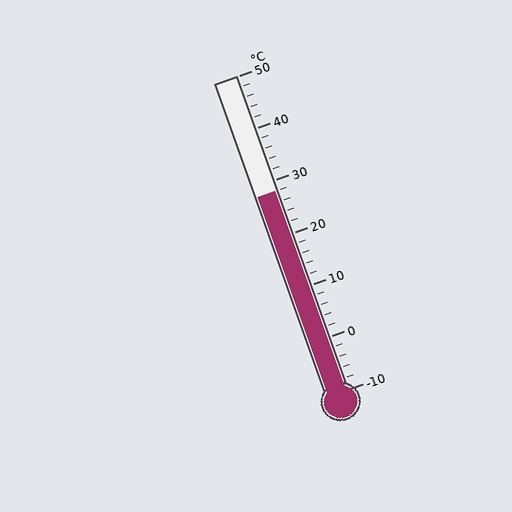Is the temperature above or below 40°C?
The temperature is below 40°C.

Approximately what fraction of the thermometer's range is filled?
The thermometer is filled to approximately 65% of its range.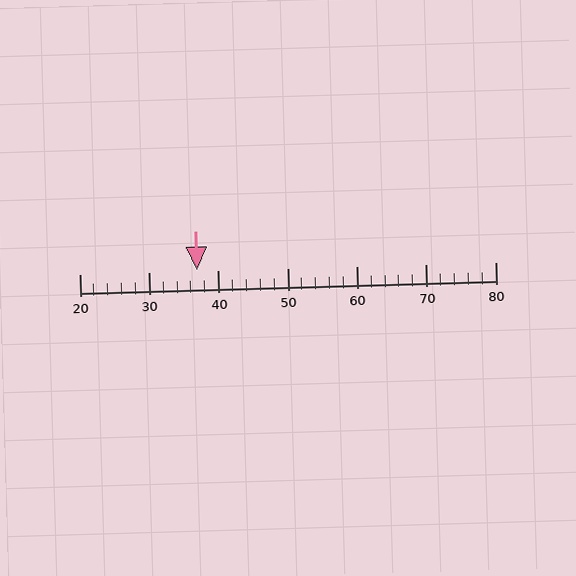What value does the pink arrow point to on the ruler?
The pink arrow points to approximately 37.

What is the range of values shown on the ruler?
The ruler shows values from 20 to 80.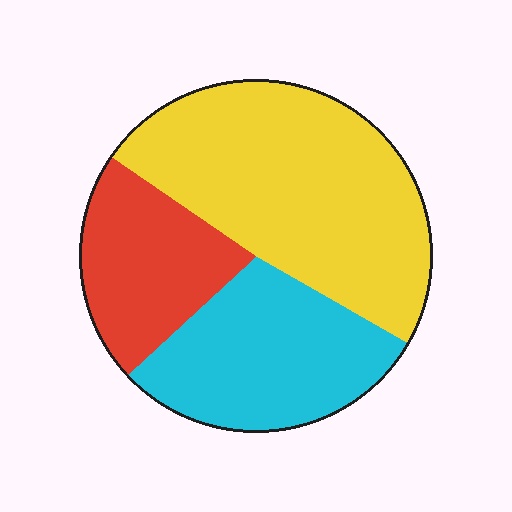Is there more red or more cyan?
Cyan.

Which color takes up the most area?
Yellow, at roughly 50%.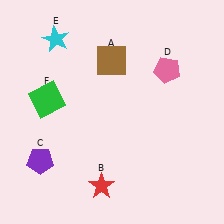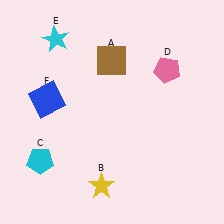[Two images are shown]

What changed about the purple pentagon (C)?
In Image 1, C is purple. In Image 2, it changed to cyan.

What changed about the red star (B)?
In Image 1, B is red. In Image 2, it changed to yellow.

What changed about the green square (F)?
In Image 1, F is green. In Image 2, it changed to blue.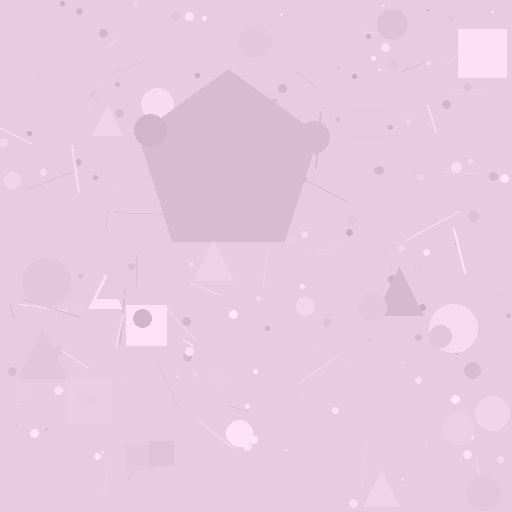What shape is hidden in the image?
A pentagon is hidden in the image.